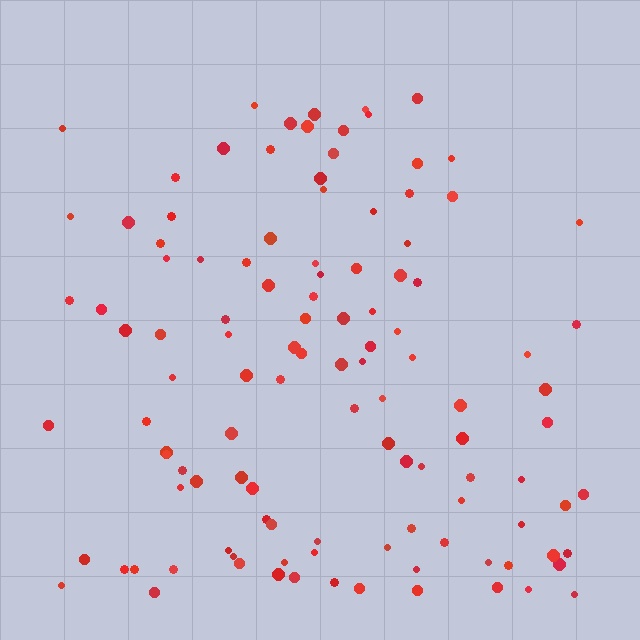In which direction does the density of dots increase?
From top to bottom, with the bottom side densest.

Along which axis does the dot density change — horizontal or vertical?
Vertical.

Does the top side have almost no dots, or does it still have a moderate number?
Still a moderate number, just noticeably fewer than the bottom.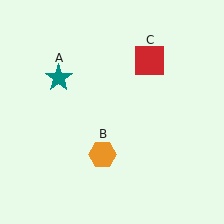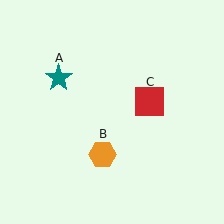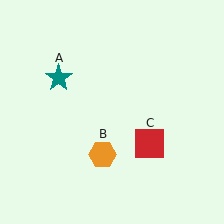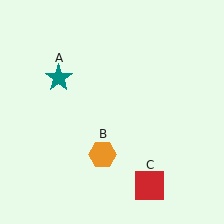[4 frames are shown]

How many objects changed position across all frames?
1 object changed position: red square (object C).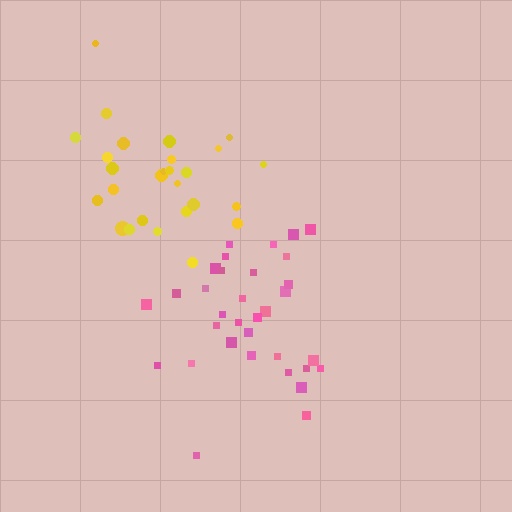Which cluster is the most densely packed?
Pink.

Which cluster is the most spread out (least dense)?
Yellow.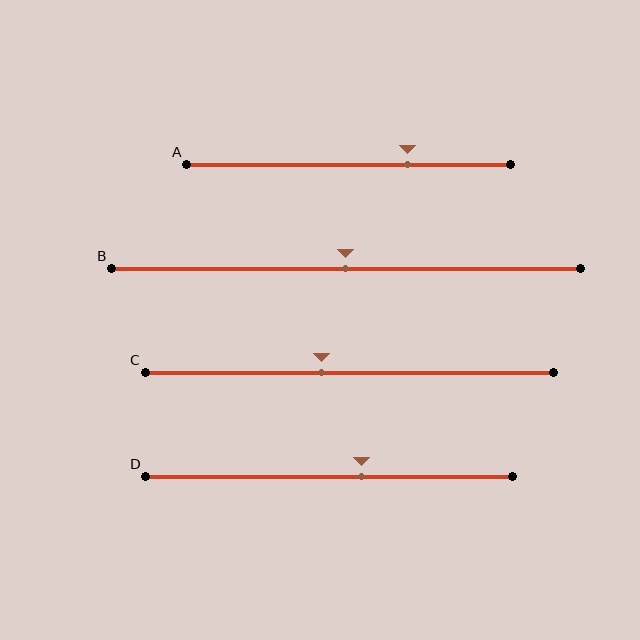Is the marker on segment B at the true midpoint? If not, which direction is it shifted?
Yes, the marker on segment B is at the true midpoint.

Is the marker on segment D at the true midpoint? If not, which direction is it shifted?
No, the marker on segment D is shifted to the right by about 9% of the segment length.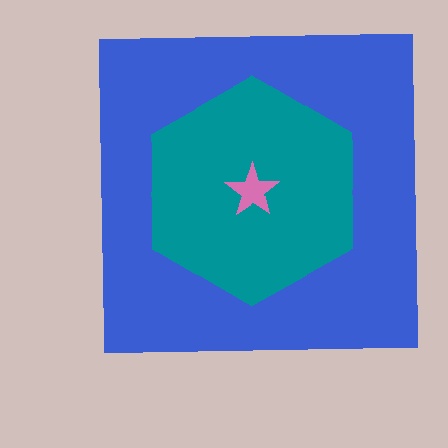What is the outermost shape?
The blue square.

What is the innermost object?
The pink star.